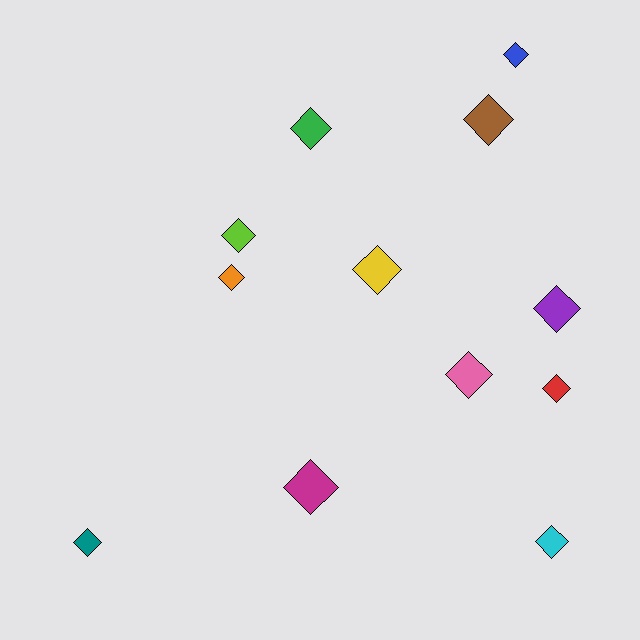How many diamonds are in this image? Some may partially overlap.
There are 12 diamonds.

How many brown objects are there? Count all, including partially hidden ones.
There is 1 brown object.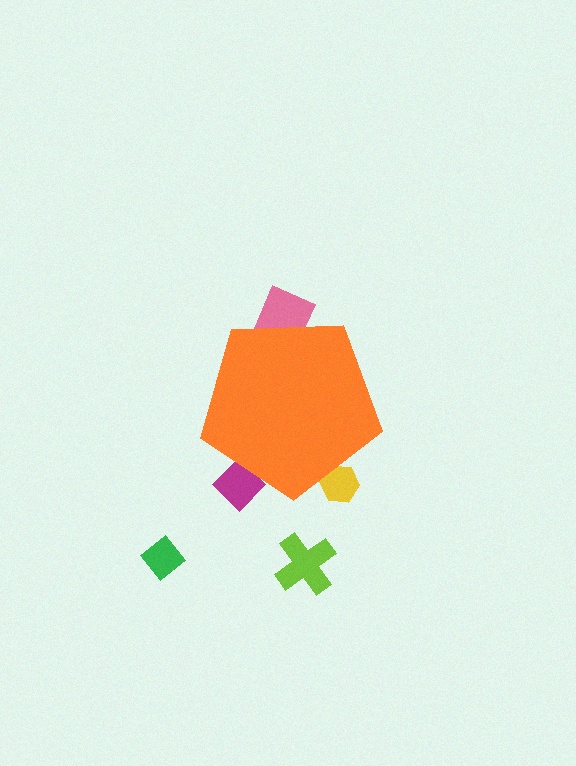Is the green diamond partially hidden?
No, the green diamond is fully visible.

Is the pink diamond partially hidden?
Yes, the pink diamond is partially hidden behind the orange pentagon.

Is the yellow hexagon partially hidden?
Yes, the yellow hexagon is partially hidden behind the orange pentagon.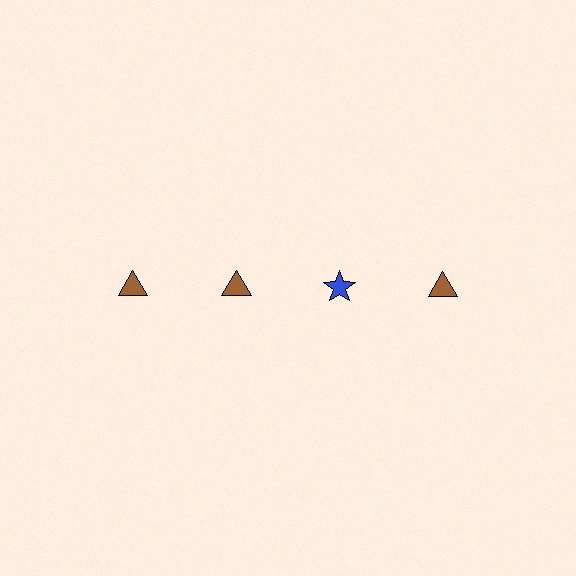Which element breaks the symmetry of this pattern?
The blue star in the top row, center column breaks the symmetry. All other shapes are brown triangles.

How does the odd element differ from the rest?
It differs in both color (blue instead of brown) and shape (star instead of triangle).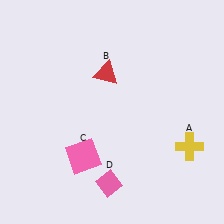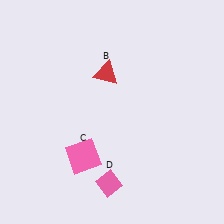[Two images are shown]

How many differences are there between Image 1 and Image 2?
There is 1 difference between the two images.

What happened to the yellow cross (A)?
The yellow cross (A) was removed in Image 2. It was in the bottom-right area of Image 1.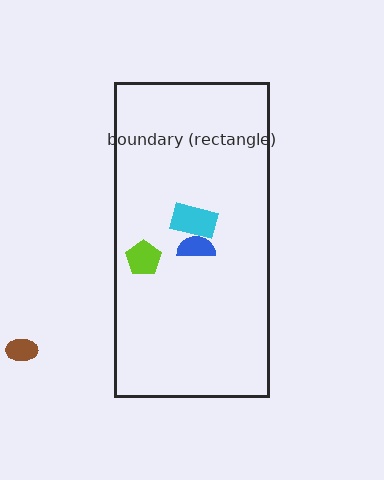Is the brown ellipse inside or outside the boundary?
Outside.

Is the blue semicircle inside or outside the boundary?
Inside.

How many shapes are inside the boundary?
3 inside, 1 outside.